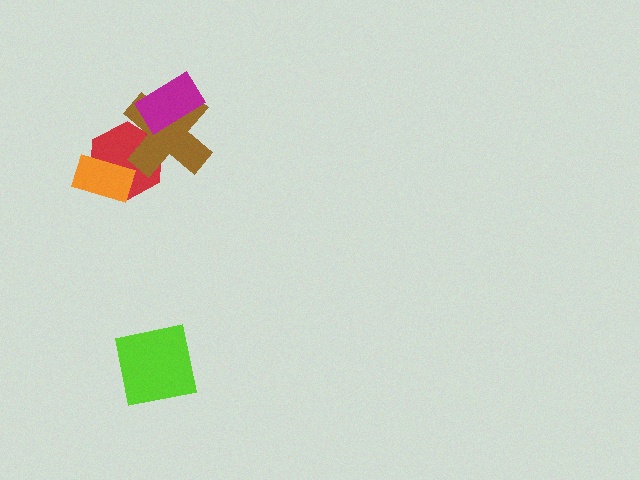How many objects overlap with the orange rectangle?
1 object overlaps with the orange rectangle.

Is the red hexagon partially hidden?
Yes, it is partially covered by another shape.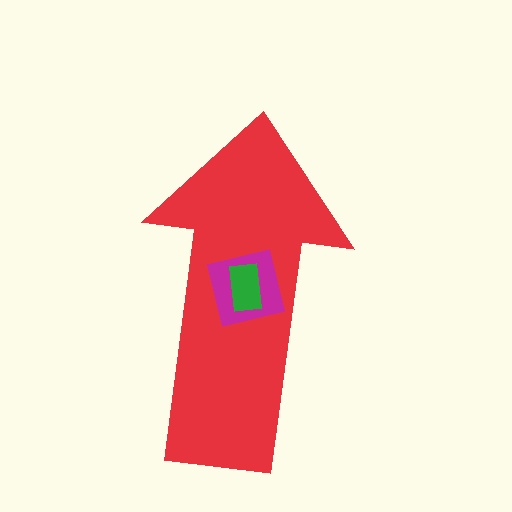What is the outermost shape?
The red arrow.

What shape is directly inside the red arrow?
The magenta square.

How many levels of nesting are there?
3.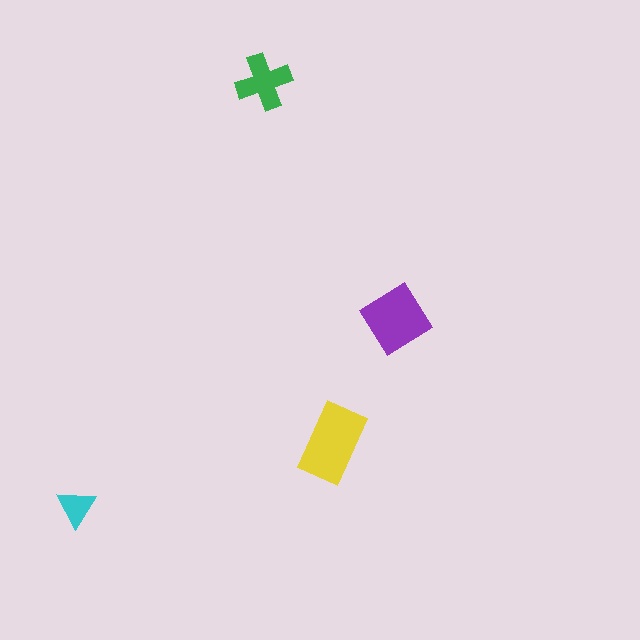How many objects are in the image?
There are 4 objects in the image.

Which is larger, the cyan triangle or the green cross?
The green cross.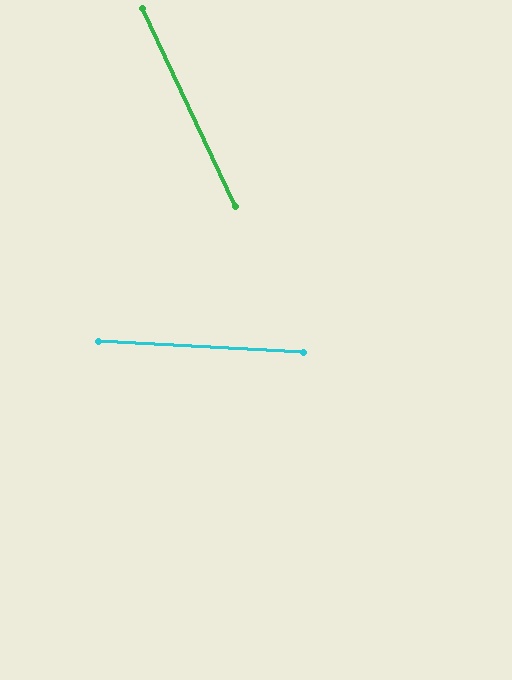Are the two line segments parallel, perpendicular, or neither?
Neither parallel nor perpendicular — they differ by about 62°.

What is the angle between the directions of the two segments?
Approximately 62 degrees.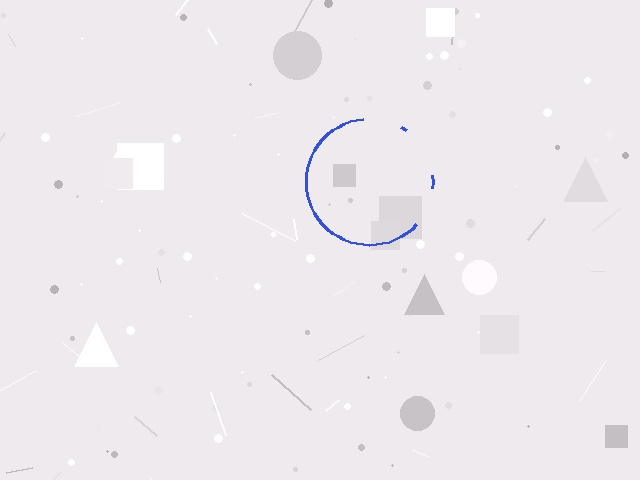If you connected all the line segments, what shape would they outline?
They would outline a circle.